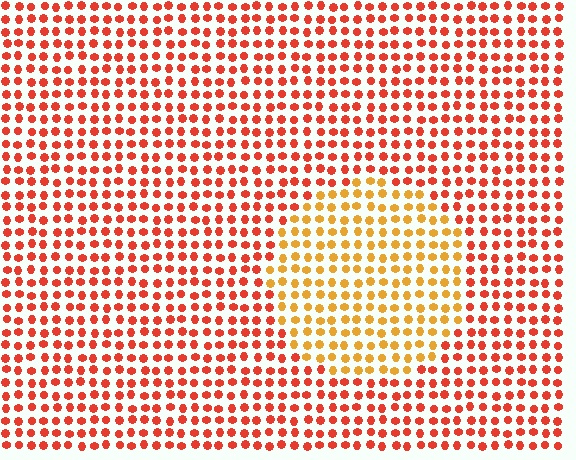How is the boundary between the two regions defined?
The boundary is defined purely by a slight shift in hue (about 35 degrees). Spacing, size, and orientation are identical on both sides.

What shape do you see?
I see a circle.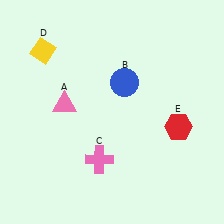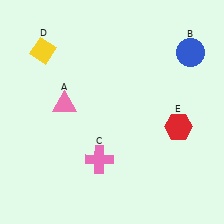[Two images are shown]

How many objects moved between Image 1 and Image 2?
1 object moved between the two images.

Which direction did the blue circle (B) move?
The blue circle (B) moved right.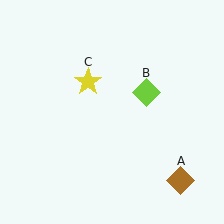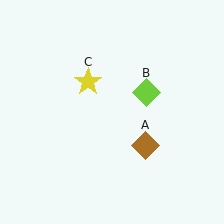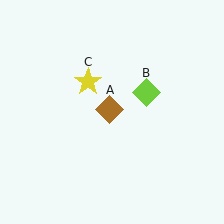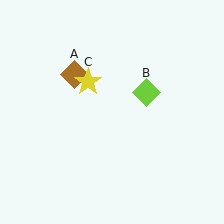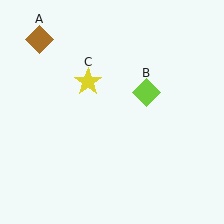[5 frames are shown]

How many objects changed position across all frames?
1 object changed position: brown diamond (object A).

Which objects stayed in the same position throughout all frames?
Lime diamond (object B) and yellow star (object C) remained stationary.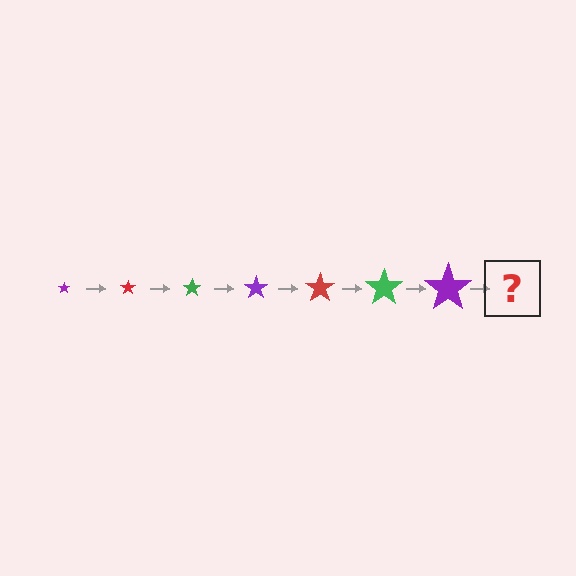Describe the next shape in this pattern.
It should be a red star, larger than the previous one.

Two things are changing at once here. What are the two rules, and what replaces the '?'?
The two rules are that the star grows larger each step and the color cycles through purple, red, and green. The '?' should be a red star, larger than the previous one.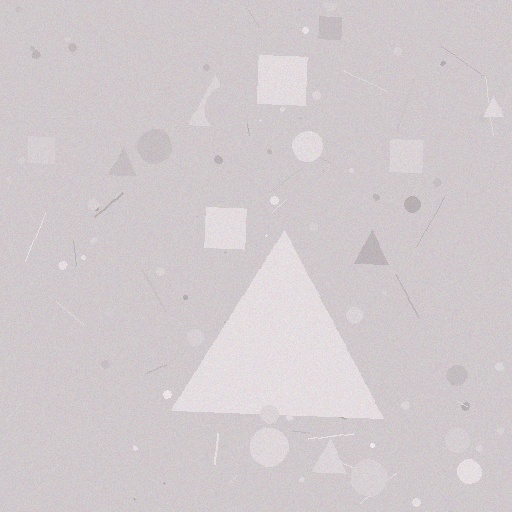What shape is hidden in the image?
A triangle is hidden in the image.